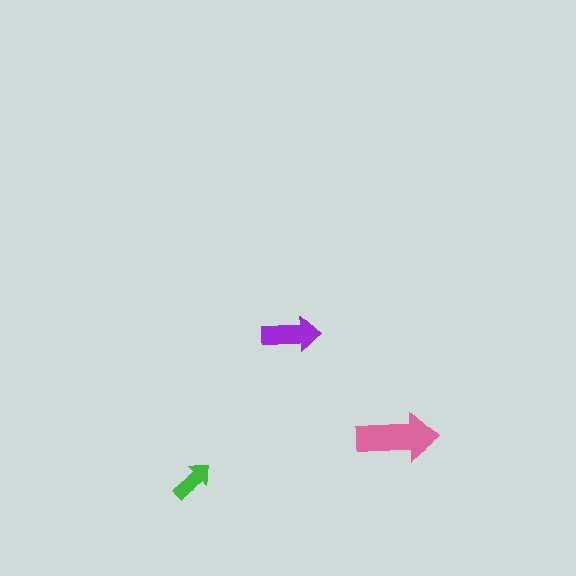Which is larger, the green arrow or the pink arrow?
The pink one.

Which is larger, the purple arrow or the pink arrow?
The pink one.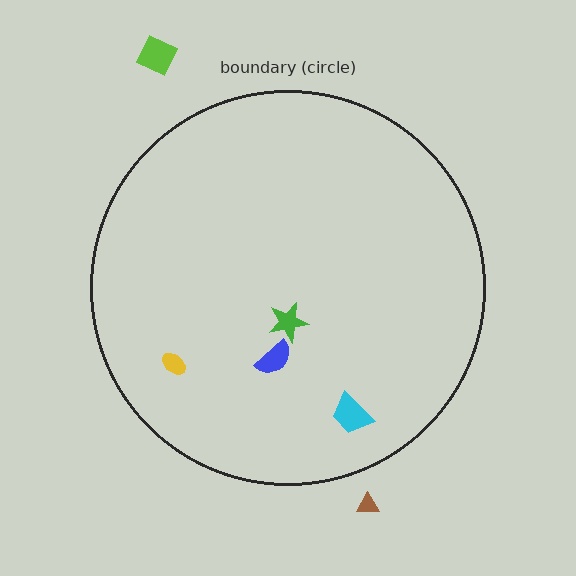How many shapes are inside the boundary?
4 inside, 2 outside.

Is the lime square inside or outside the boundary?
Outside.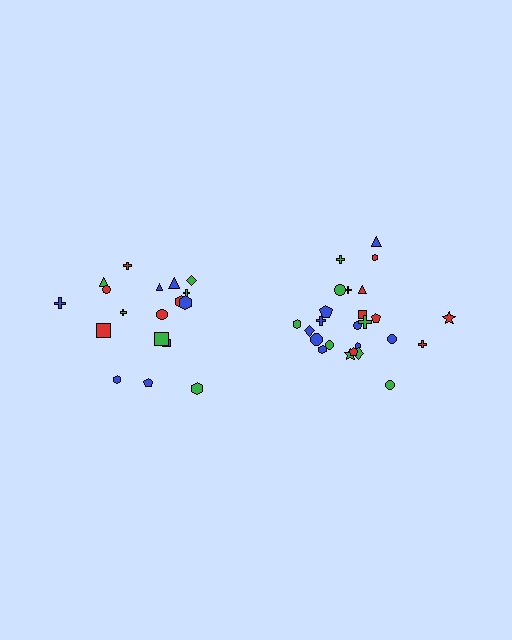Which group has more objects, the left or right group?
The right group.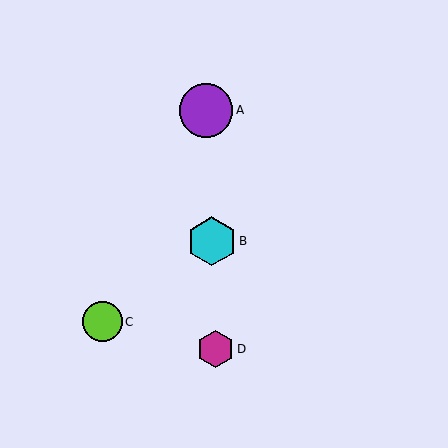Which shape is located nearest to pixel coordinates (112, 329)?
The lime circle (labeled C) at (102, 322) is nearest to that location.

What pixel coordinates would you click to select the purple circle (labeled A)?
Click at (206, 110) to select the purple circle A.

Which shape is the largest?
The purple circle (labeled A) is the largest.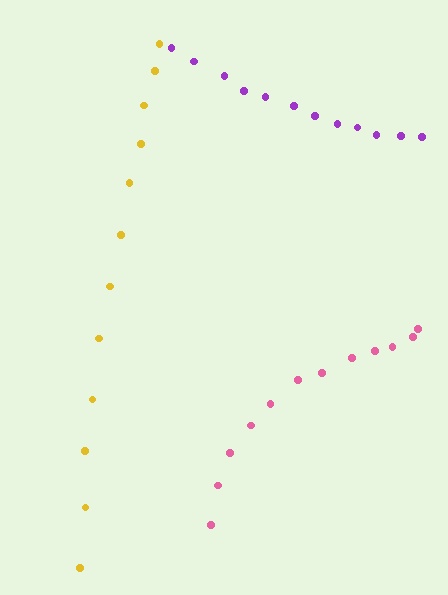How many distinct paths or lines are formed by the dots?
There are 3 distinct paths.